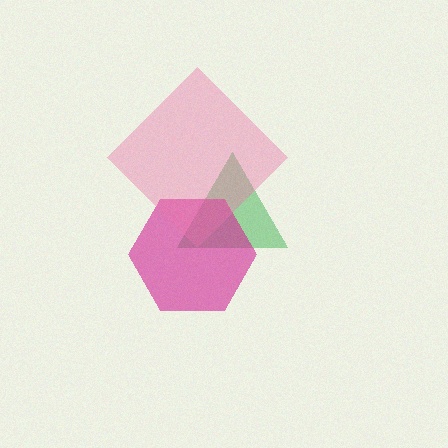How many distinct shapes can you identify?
There are 3 distinct shapes: a green triangle, a magenta hexagon, a pink diamond.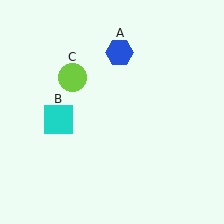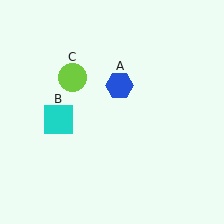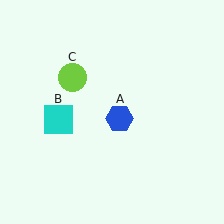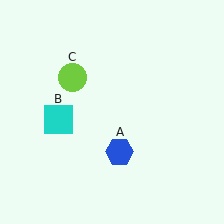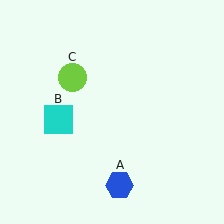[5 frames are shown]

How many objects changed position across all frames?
1 object changed position: blue hexagon (object A).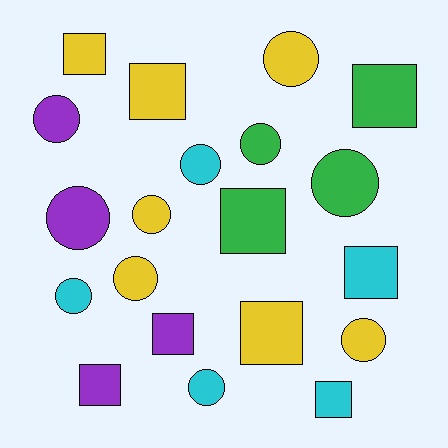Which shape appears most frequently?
Circle, with 11 objects.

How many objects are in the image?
There are 20 objects.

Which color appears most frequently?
Yellow, with 7 objects.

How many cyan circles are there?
There are 3 cyan circles.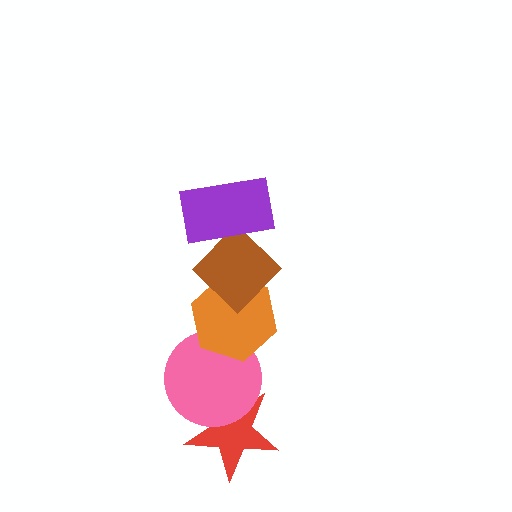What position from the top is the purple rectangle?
The purple rectangle is 1st from the top.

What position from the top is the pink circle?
The pink circle is 4th from the top.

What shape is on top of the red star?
The pink circle is on top of the red star.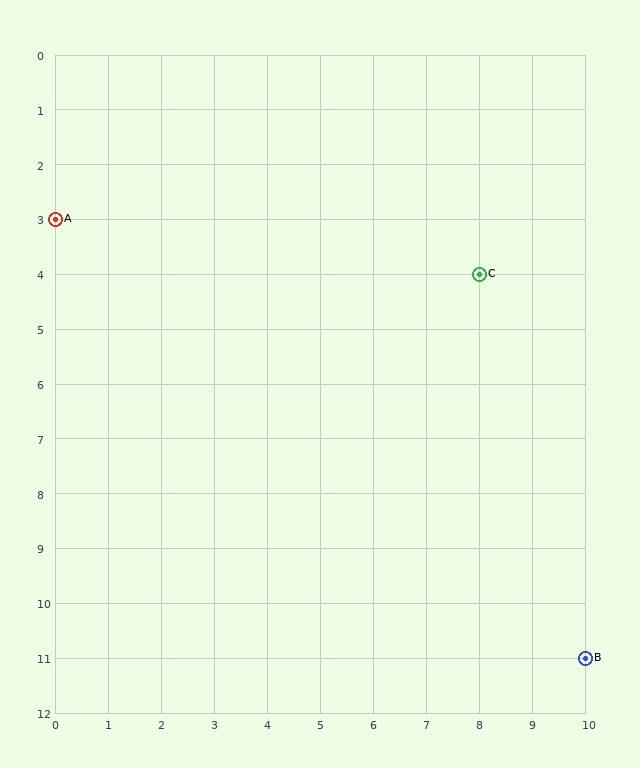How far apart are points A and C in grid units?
Points A and C are 8 columns and 1 row apart (about 8.1 grid units diagonally).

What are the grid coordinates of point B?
Point B is at grid coordinates (10, 11).